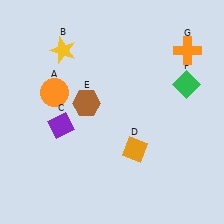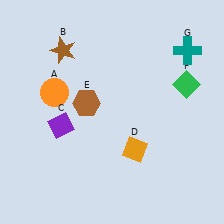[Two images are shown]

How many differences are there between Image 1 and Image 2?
There are 2 differences between the two images.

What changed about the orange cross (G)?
In Image 1, G is orange. In Image 2, it changed to teal.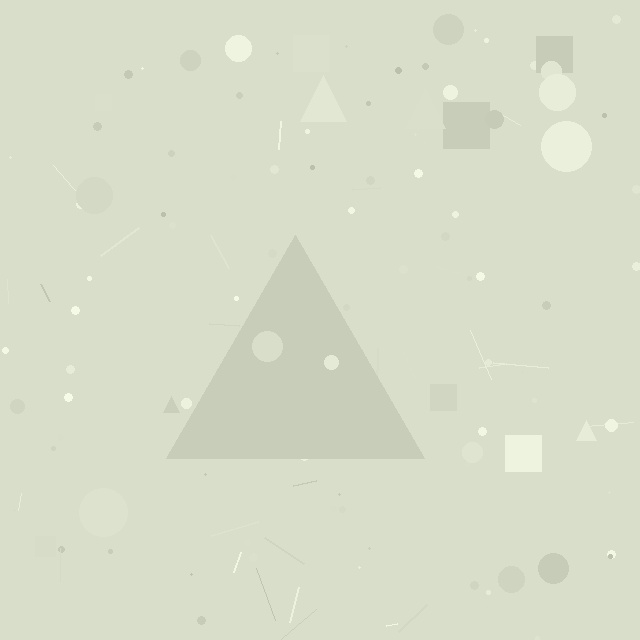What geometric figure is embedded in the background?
A triangle is embedded in the background.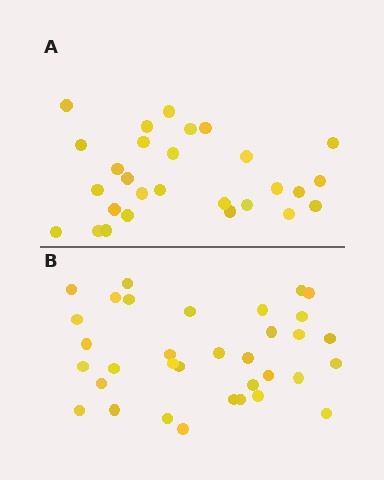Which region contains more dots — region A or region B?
Region B (the bottom region) has more dots.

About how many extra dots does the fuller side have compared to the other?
Region B has about 6 more dots than region A.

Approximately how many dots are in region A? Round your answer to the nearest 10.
About 30 dots. (The exact count is 28, which rounds to 30.)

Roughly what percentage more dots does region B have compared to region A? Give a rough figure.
About 20% more.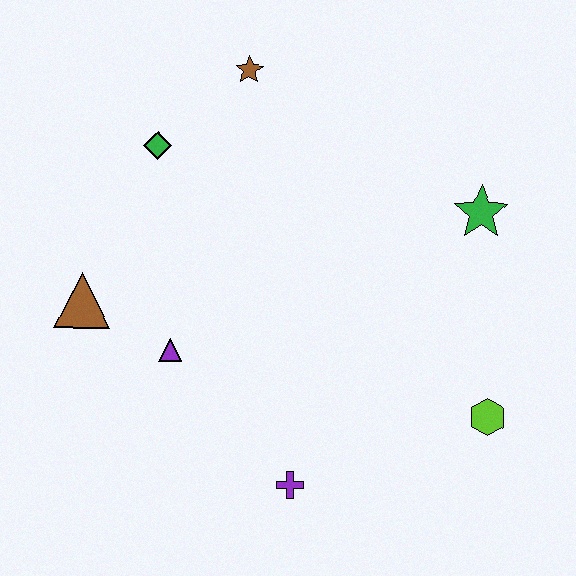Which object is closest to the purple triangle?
The brown triangle is closest to the purple triangle.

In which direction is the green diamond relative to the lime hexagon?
The green diamond is to the left of the lime hexagon.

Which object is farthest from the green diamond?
The lime hexagon is farthest from the green diamond.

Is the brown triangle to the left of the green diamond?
Yes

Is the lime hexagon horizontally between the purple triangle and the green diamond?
No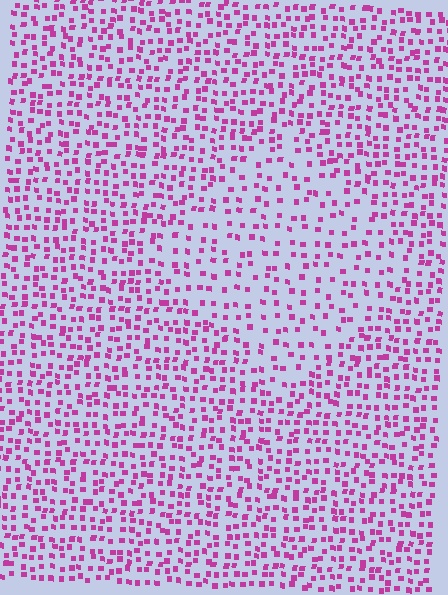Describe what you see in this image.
The image contains small magenta elements arranged at two different densities. A diamond-shaped region is visible where the elements are less densely packed than the surrounding area.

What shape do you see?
I see a diamond.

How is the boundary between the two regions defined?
The boundary is defined by a change in element density (approximately 1.8x ratio). All elements are the same color, size, and shape.